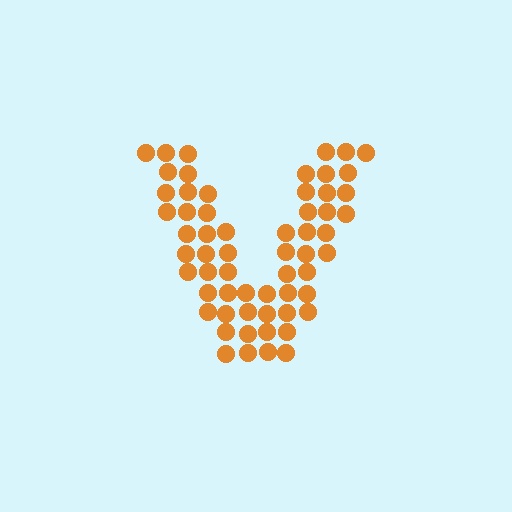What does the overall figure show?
The overall figure shows the letter V.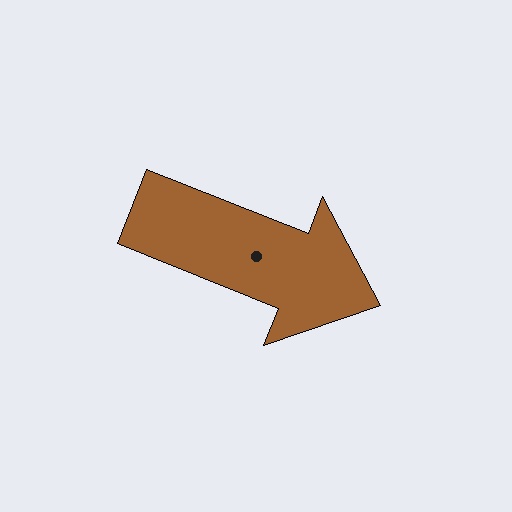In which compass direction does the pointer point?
East.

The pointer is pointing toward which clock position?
Roughly 4 o'clock.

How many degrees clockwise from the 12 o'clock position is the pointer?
Approximately 112 degrees.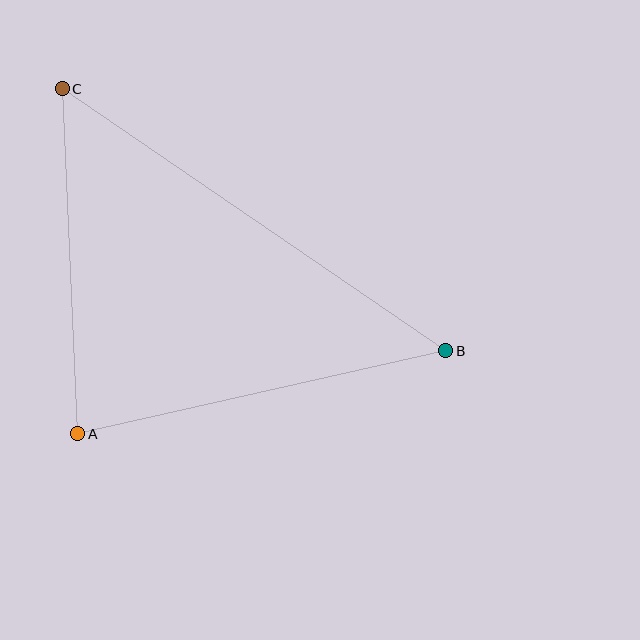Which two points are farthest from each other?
Points B and C are farthest from each other.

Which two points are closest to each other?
Points A and C are closest to each other.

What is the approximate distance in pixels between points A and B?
The distance between A and B is approximately 377 pixels.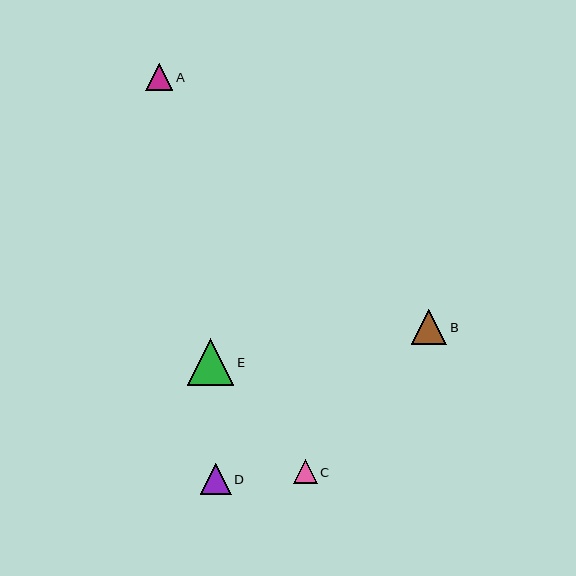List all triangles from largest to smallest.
From largest to smallest: E, B, D, A, C.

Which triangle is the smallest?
Triangle C is the smallest with a size of approximately 24 pixels.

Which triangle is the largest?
Triangle E is the largest with a size of approximately 47 pixels.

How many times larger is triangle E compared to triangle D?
Triangle E is approximately 1.5 times the size of triangle D.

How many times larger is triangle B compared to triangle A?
Triangle B is approximately 1.3 times the size of triangle A.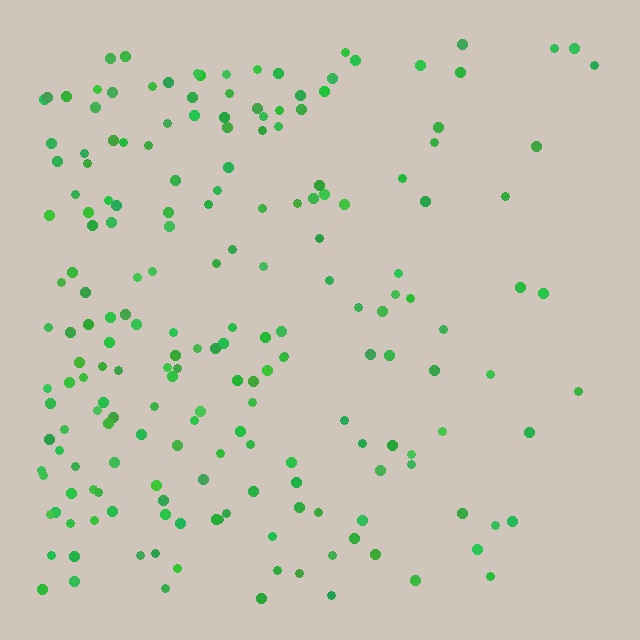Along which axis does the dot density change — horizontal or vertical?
Horizontal.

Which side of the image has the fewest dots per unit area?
The right.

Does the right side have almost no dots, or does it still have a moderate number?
Still a moderate number, just noticeably fewer than the left.